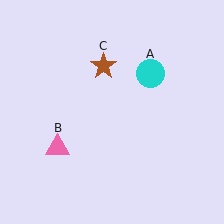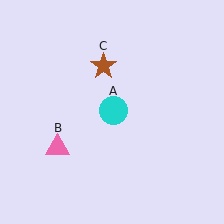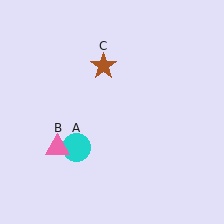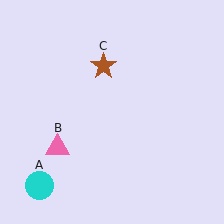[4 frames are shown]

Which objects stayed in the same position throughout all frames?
Pink triangle (object B) and brown star (object C) remained stationary.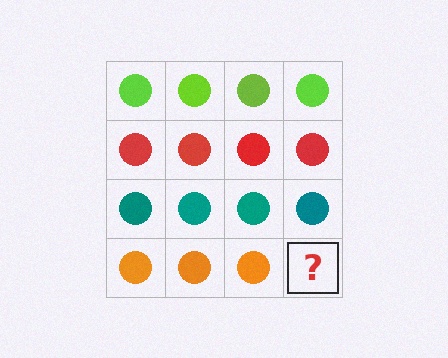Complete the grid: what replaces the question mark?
The question mark should be replaced with an orange circle.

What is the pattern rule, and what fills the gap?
The rule is that each row has a consistent color. The gap should be filled with an orange circle.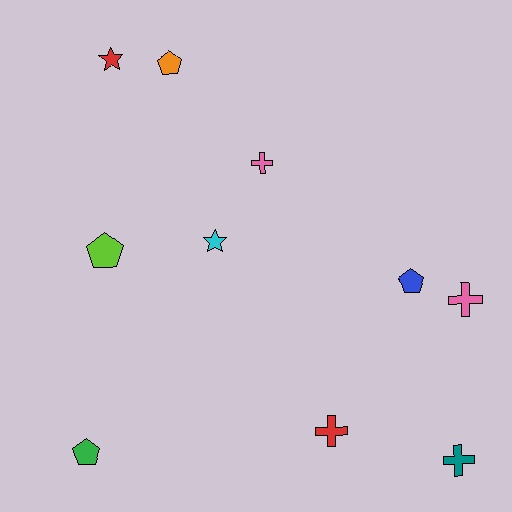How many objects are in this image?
There are 10 objects.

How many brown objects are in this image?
There are no brown objects.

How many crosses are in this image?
There are 4 crosses.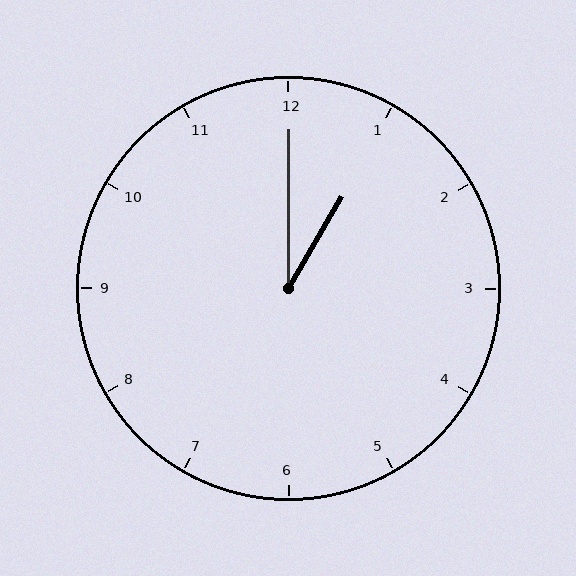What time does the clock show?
1:00.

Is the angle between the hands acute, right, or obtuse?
It is acute.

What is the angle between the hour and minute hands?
Approximately 30 degrees.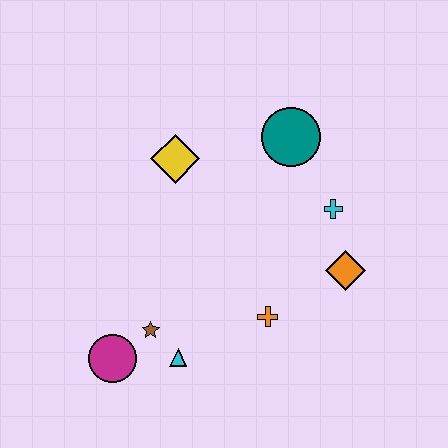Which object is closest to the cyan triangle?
The brown star is closest to the cyan triangle.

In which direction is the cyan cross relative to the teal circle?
The cyan cross is below the teal circle.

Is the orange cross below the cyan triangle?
No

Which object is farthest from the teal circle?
The magenta circle is farthest from the teal circle.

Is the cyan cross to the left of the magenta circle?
No